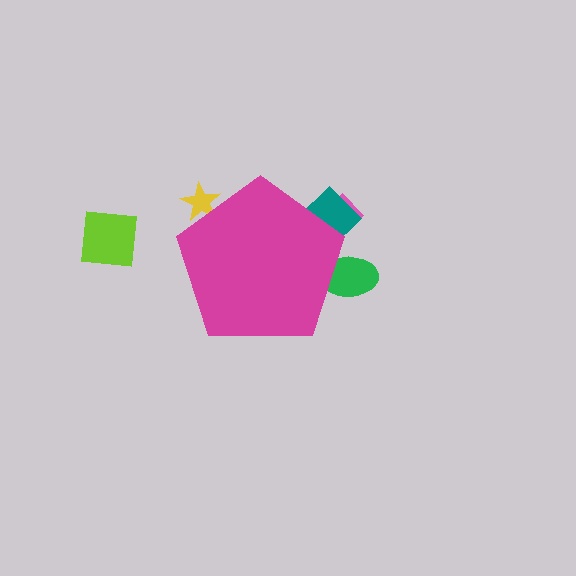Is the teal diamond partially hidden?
Yes, the teal diamond is partially hidden behind the magenta pentagon.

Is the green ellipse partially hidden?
Yes, the green ellipse is partially hidden behind the magenta pentagon.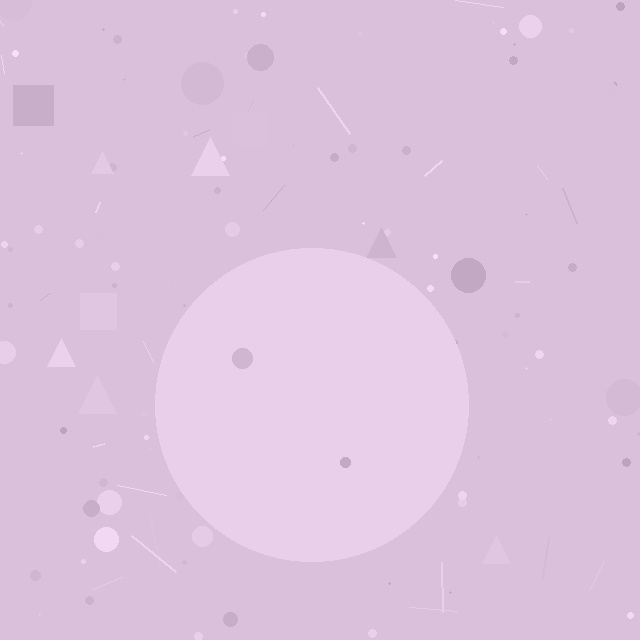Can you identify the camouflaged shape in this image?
The camouflaged shape is a circle.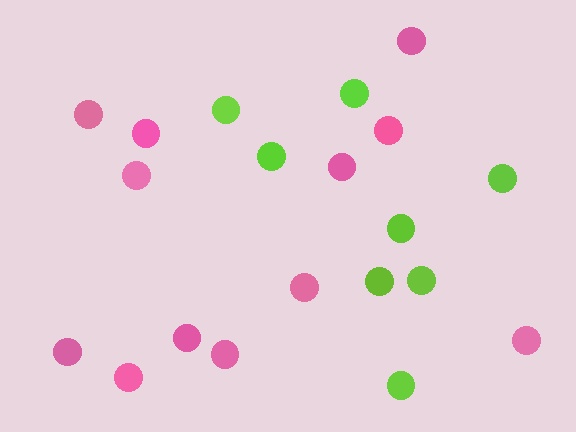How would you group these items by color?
There are 2 groups: one group of lime circles (8) and one group of pink circles (12).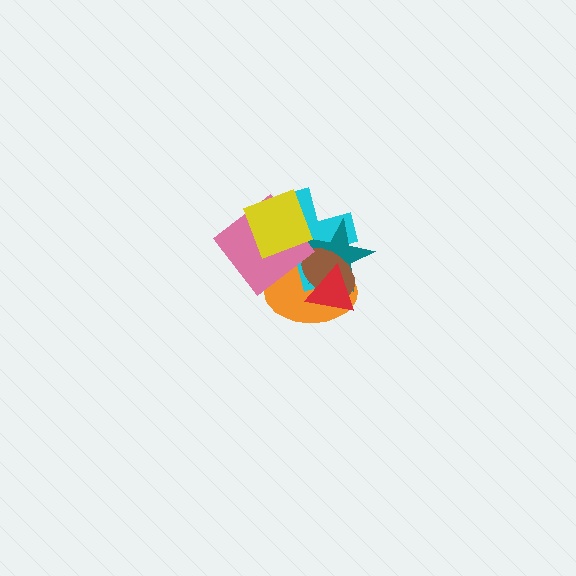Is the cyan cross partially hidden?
Yes, it is partially covered by another shape.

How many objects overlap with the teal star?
4 objects overlap with the teal star.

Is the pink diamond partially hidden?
Yes, it is partially covered by another shape.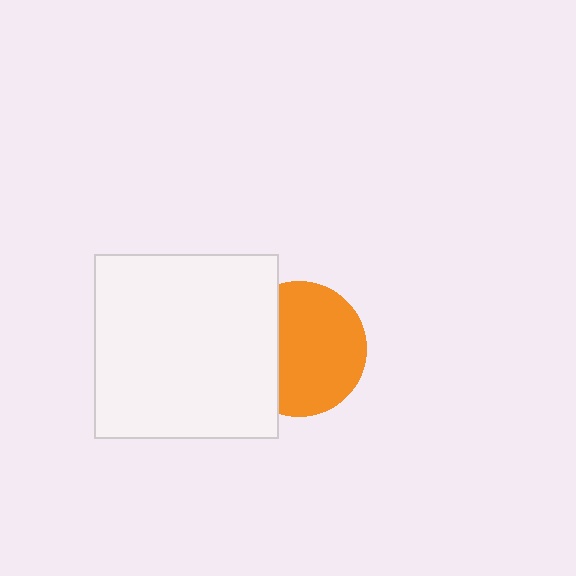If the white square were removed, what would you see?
You would see the complete orange circle.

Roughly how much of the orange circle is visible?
Most of it is visible (roughly 68%).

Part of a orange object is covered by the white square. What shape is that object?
It is a circle.